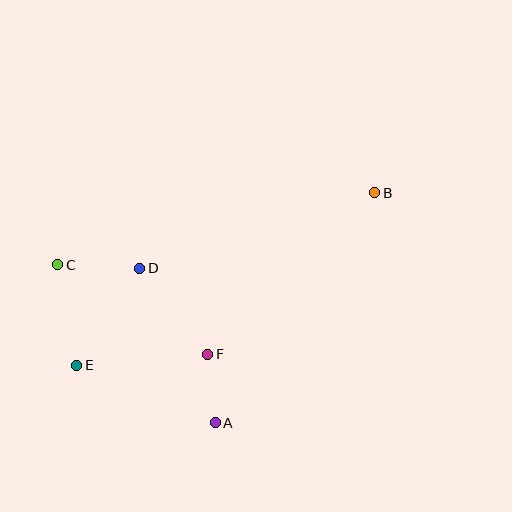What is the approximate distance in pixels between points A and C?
The distance between A and C is approximately 223 pixels.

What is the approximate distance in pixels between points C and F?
The distance between C and F is approximately 175 pixels.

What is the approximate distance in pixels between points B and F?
The distance between B and F is approximately 232 pixels.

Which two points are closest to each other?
Points A and F are closest to each other.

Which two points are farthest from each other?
Points B and E are farthest from each other.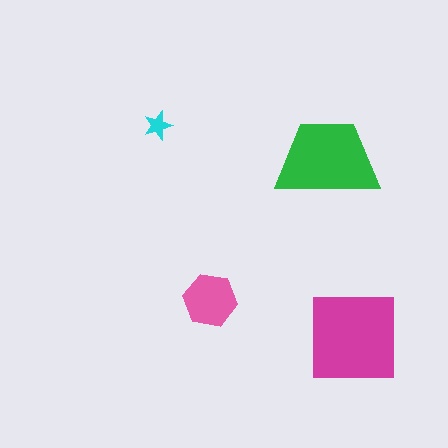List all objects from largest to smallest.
The magenta square, the green trapezoid, the pink hexagon, the cyan star.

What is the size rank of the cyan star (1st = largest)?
4th.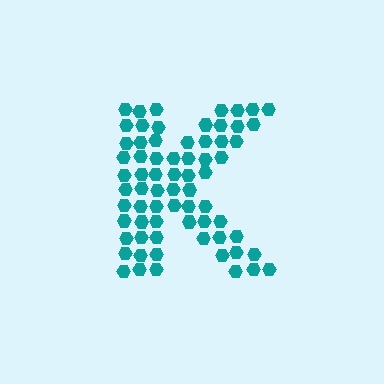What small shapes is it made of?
It is made of small hexagons.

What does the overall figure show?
The overall figure shows the letter K.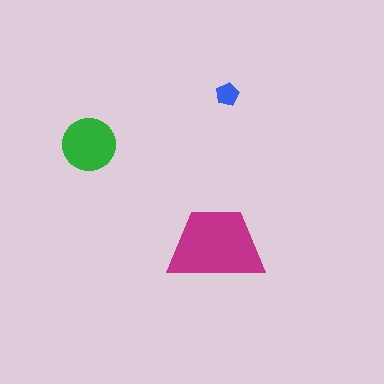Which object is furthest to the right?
The blue pentagon is rightmost.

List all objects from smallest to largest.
The blue pentagon, the green circle, the magenta trapezoid.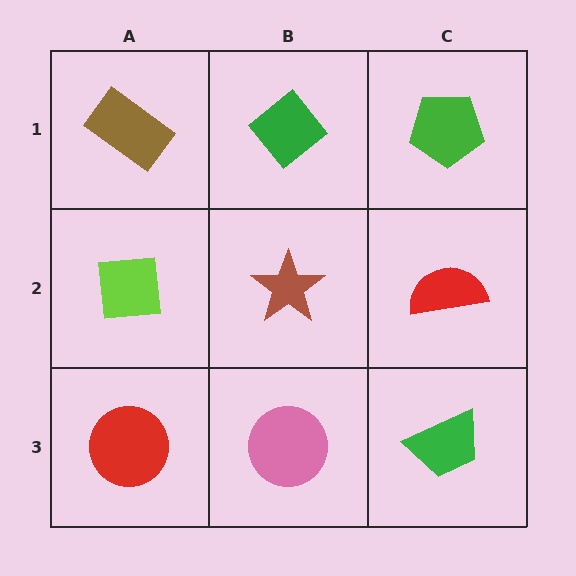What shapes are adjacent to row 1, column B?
A brown star (row 2, column B), a brown rectangle (row 1, column A), a green pentagon (row 1, column C).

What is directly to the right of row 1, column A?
A green diamond.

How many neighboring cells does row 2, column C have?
3.